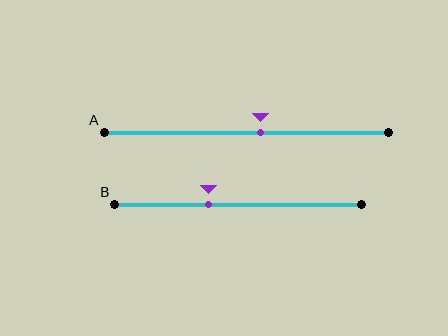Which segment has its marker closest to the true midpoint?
Segment A has its marker closest to the true midpoint.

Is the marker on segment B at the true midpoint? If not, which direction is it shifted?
No, the marker on segment B is shifted to the left by about 12% of the segment length.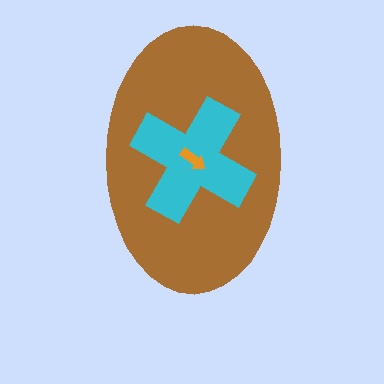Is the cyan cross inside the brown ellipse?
Yes.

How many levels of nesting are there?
3.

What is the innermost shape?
The orange arrow.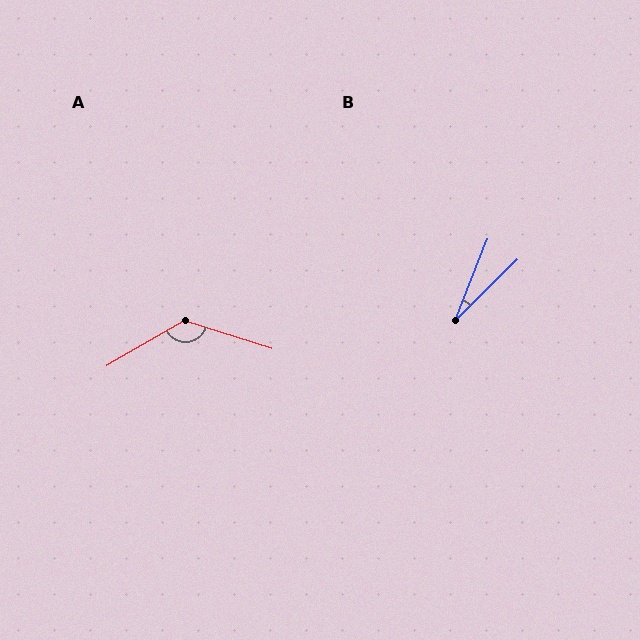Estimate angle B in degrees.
Approximately 24 degrees.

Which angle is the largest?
A, at approximately 132 degrees.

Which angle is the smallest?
B, at approximately 24 degrees.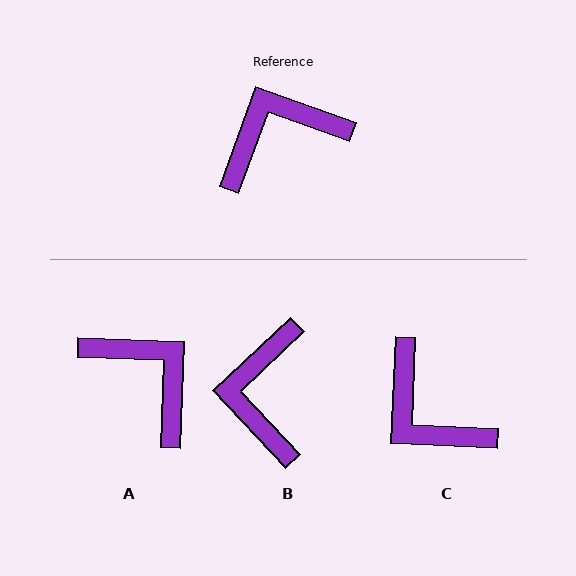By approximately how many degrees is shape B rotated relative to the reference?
Approximately 63 degrees counter-clockwise.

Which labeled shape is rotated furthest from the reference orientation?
C, about 107 degrees away.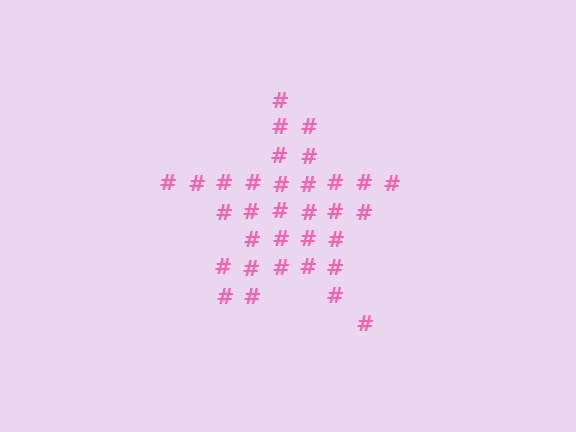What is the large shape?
The large shape is a star.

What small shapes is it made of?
It is made of small hash symbols.